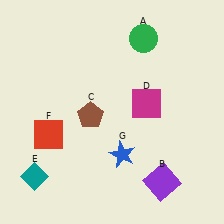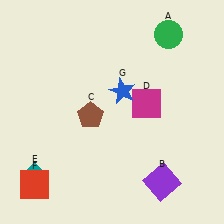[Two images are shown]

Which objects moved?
The objects that moved are: the green circle (A), the red square (F), the blue star (G).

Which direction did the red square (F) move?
The red square (F) moved down.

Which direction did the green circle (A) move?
The green circle (A) moved right.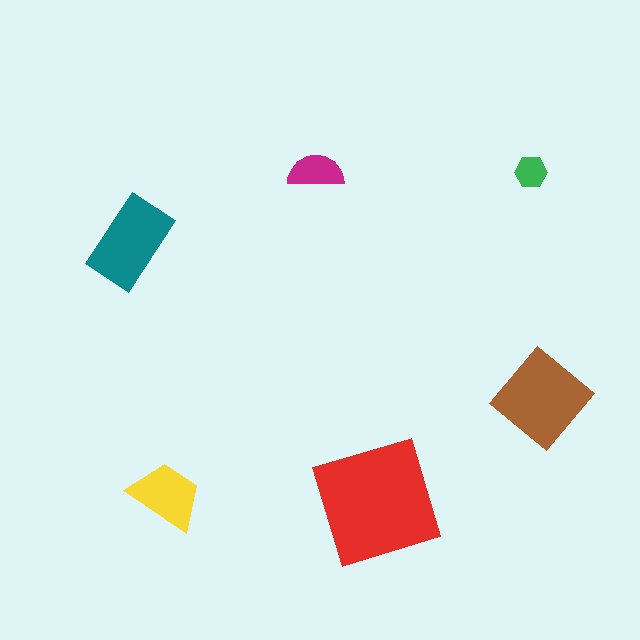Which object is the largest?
The red square.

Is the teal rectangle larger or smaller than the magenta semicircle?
Larger.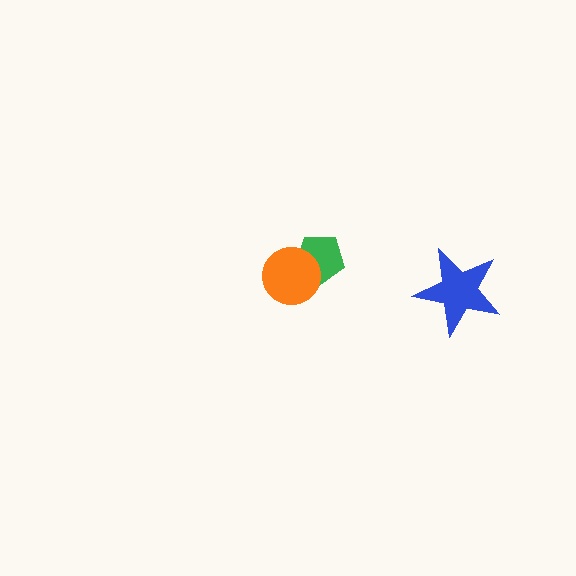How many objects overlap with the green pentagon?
1 object overlaps with the green pentagon.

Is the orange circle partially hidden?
No, no other shape covers it.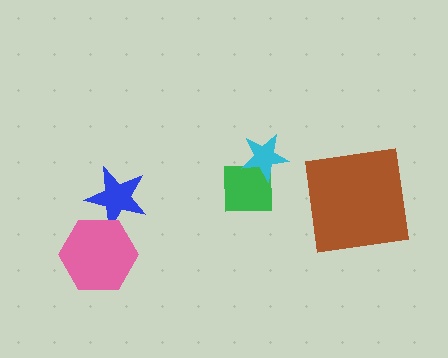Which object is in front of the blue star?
The pink hexagon is in front of the blue star.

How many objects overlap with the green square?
1 object overlaps with the green square.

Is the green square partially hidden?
Yes, it is partially covered by another shape.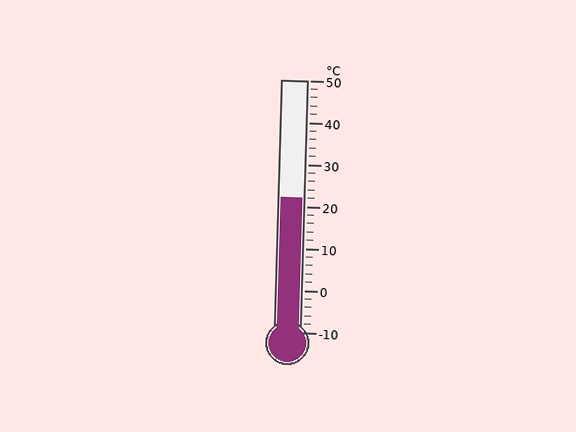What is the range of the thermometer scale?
The thermometer scale ranges from -10°C to 50°C.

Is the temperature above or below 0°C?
The temperature is above 0°C.